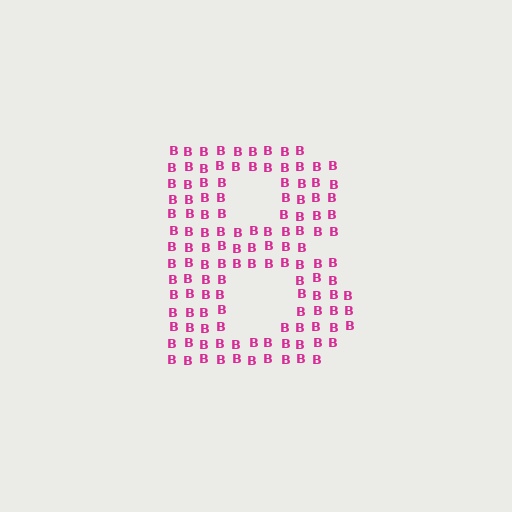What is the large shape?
The large shape is the letter B.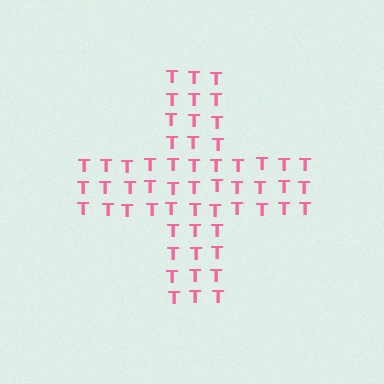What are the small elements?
The small elements are letter T's.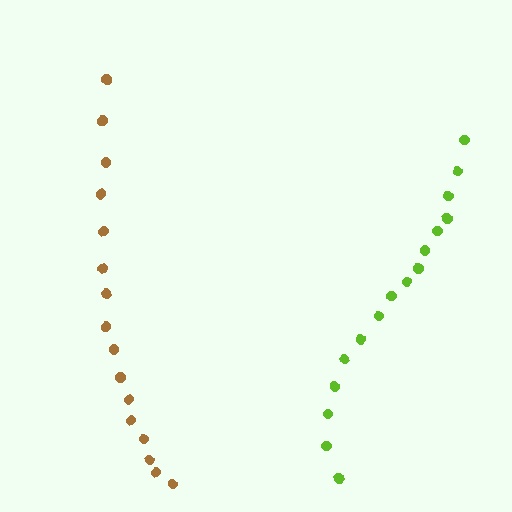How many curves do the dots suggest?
There are 2 distinct paths.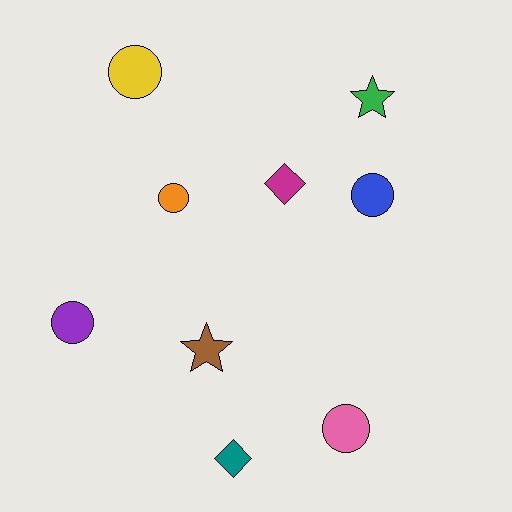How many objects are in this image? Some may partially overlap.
There are 9 objects.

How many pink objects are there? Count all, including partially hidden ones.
There is 1 pink object.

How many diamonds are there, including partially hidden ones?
There are 2 diamonds.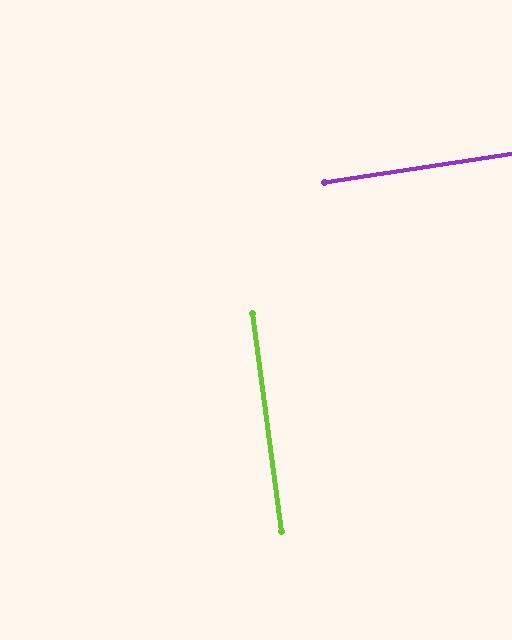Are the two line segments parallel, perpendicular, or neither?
Perpendicular — they meet at approximately 89°.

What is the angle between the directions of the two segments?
Approximately 89 degrees.